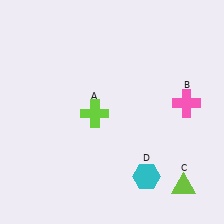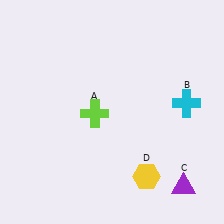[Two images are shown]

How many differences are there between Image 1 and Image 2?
There are 3 differences between the two images.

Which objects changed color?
B changed from pink to cyan. C changed from lime to purple. D changed from cyan to yellow.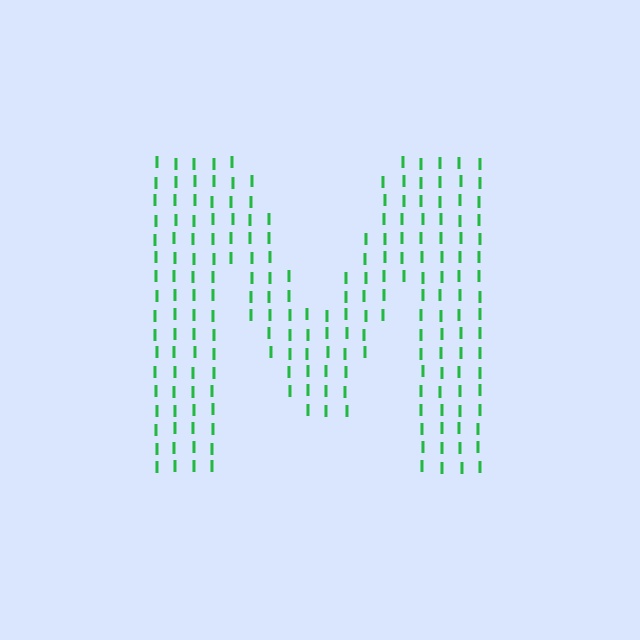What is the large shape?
The large shape is the letter M.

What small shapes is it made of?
It is made of small letter I's.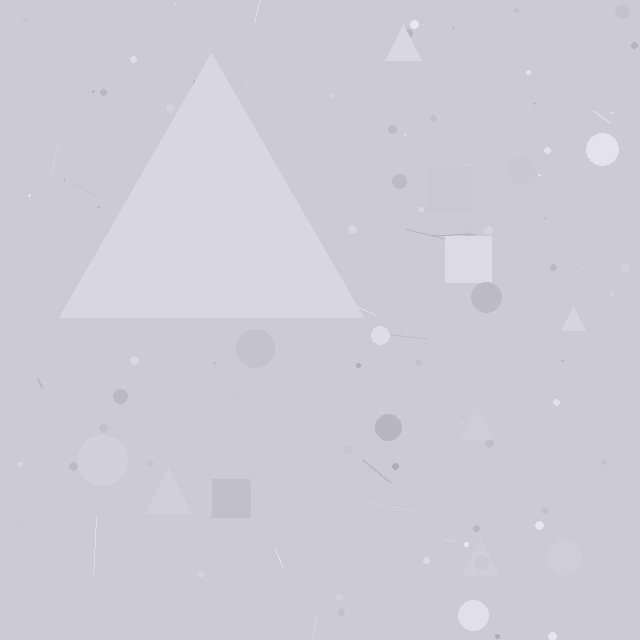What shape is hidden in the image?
A triangle is hidden in the image.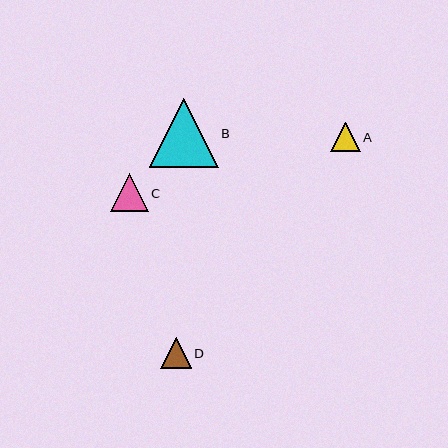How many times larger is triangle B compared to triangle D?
Triangle B is approximately 2.3 times the size of triangle D.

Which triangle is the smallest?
Triangle A is the smallest with a size of approximately 30 pixels.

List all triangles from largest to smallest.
From largest to smallest: B, C, D, A.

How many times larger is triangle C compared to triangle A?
Triangle C is approximately 1.3 times the size of triangle A.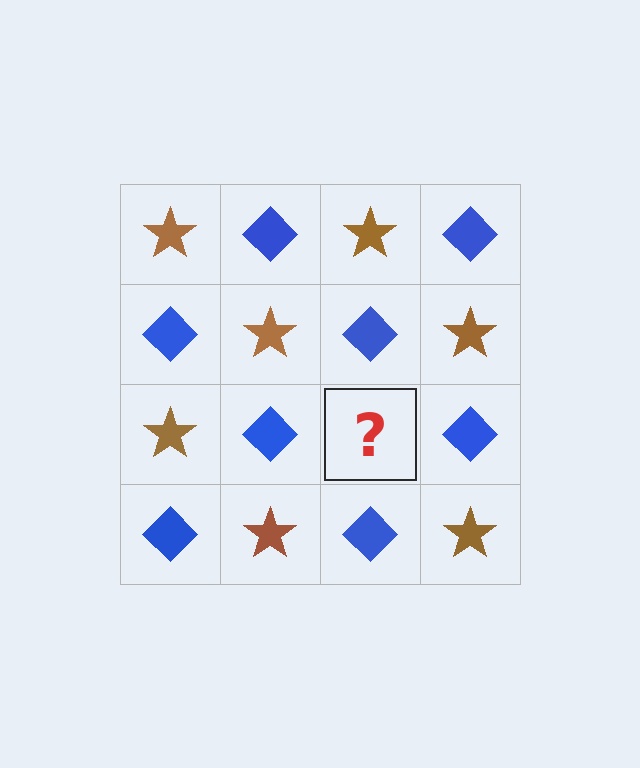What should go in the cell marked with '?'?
The missing cell should contain a brown star.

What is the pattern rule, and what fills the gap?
The rule is that it alternates brown star and blue diamond in a checkerboard pattern. The gap should be filled with a brown star.